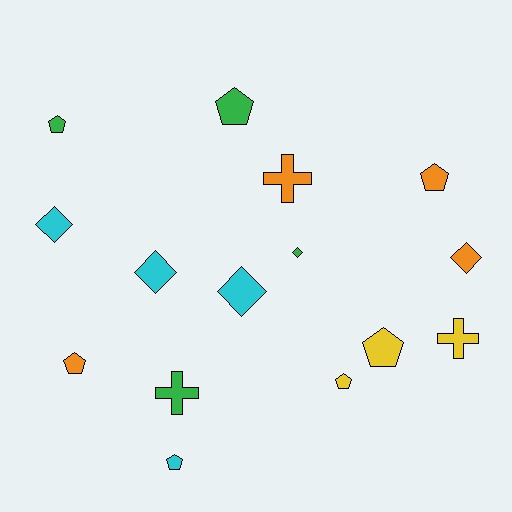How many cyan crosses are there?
There are no cyan crosses.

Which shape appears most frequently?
Pentagon, with 7 objects.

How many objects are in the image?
There are 15 objects.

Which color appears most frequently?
Orange, with 4 objects.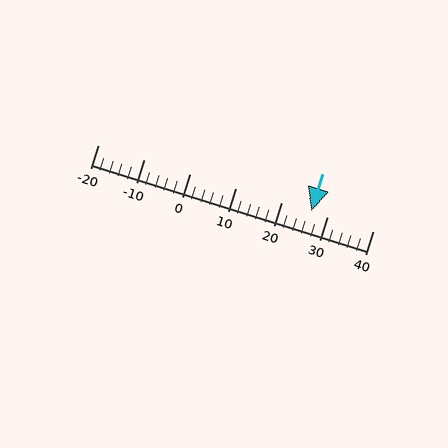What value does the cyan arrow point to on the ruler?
The cyan arrow points to approximately 27.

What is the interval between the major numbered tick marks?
The major tick marks are spaced 10 units apart.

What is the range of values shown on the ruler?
The ruler shows values from -20 to 40.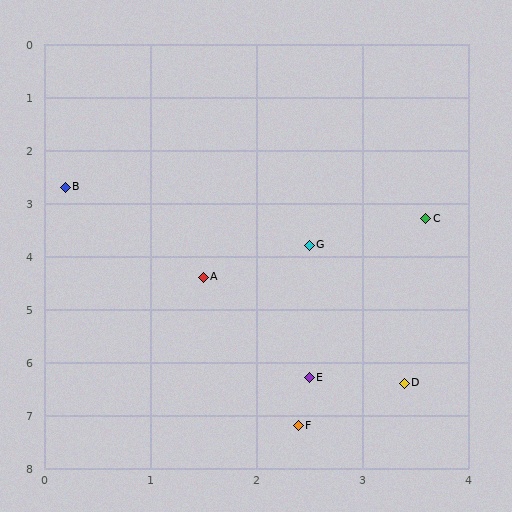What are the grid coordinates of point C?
Point C is at approximately (3.6, 3.3).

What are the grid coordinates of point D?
Point D is at approximately (3.4, 6.4).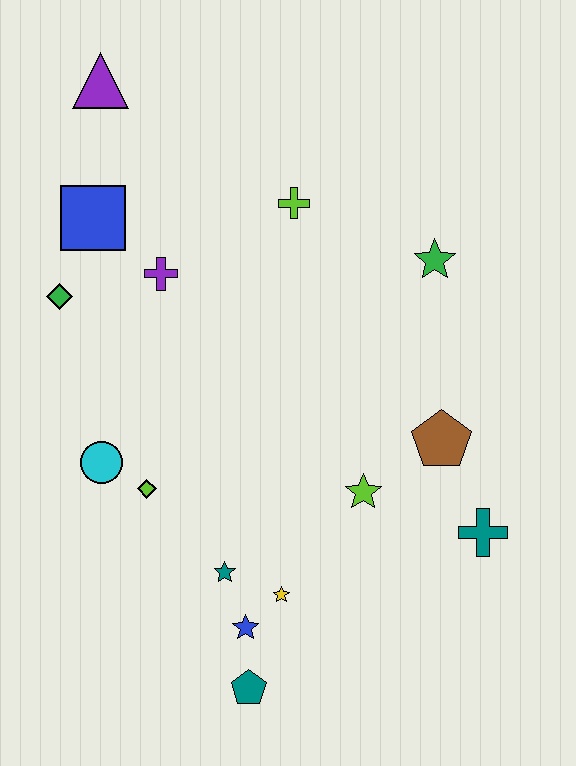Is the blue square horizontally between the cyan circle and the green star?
No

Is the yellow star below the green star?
Yes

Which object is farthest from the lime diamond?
The purple triangle is farthest from the lime diamond.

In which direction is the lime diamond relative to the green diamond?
The lime diamond is below the green diamond.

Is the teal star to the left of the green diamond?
No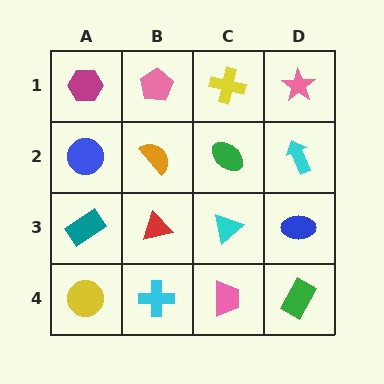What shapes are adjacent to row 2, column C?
A yellow cross (row 1, column C), a cyan triangle (row 3, column C), an orange semicircle (row 2, column B), a cyan arrow (row 2, column D).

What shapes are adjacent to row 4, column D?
A blue ellipse (row 3, column D), a pink trapezoid (row 4, column C).